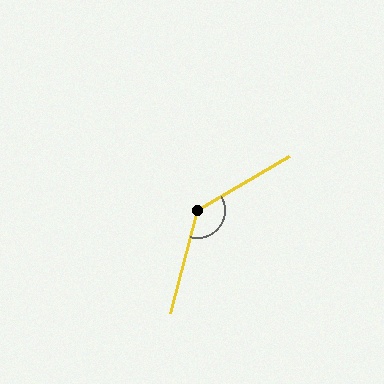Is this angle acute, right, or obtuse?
It is obtuse.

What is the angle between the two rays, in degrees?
Approximately 135 degrees.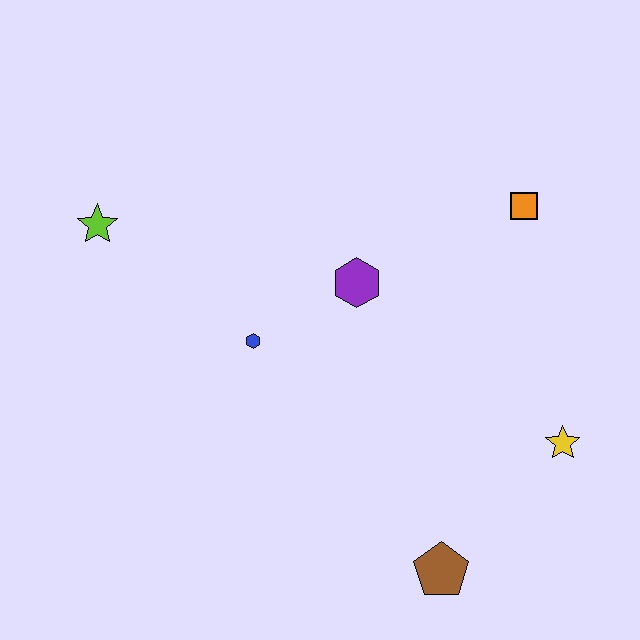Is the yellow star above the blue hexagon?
No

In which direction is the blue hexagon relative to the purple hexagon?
The blue hexagon is to the left of the purple hexagon.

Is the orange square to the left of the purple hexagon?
No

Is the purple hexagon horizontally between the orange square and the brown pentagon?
No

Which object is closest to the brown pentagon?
The yellow star is closest to the brown pentagon.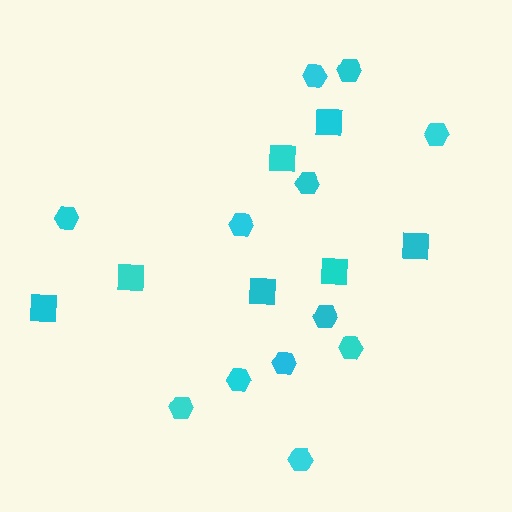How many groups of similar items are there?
There are 2 groups: one group of hexagons (12) and one group of squares (7).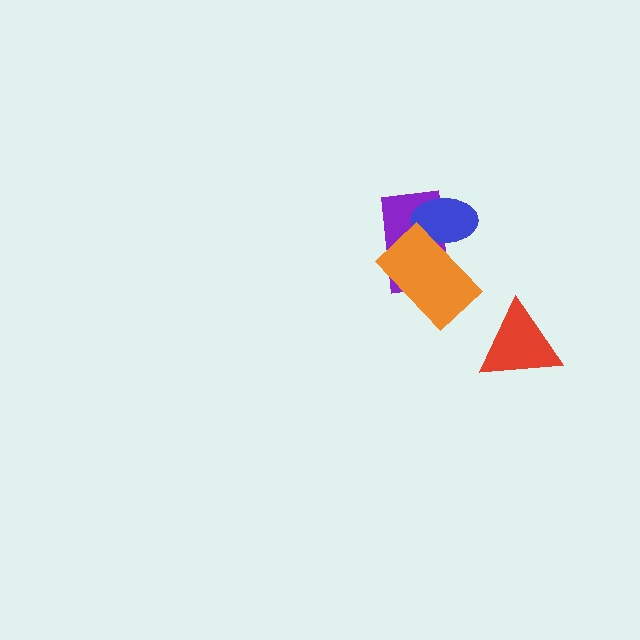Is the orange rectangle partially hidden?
No, no other shape covers it.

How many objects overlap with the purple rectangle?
2 objects overlap with the purple rectangle.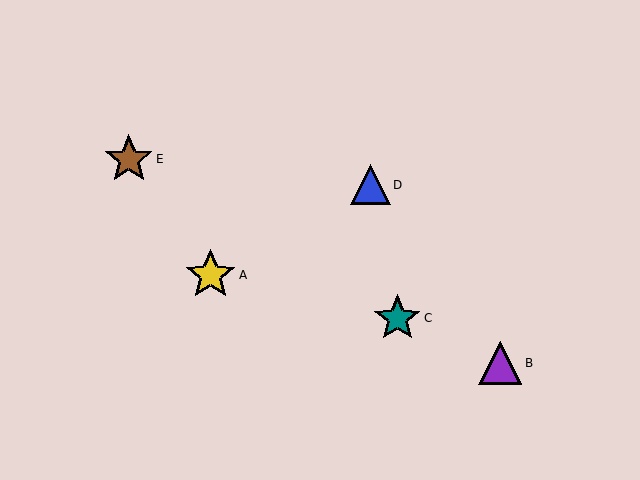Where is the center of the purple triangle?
The center of the purple triangle is at (500, 363).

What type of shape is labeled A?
Shape A is a yellow star.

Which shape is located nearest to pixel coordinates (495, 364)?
The purple triangle (labeled B) at (500, 363) is nearest to that location.